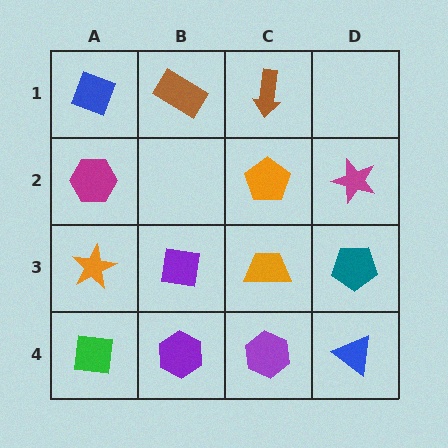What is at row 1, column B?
A brown rectangle.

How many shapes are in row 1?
3 shapes.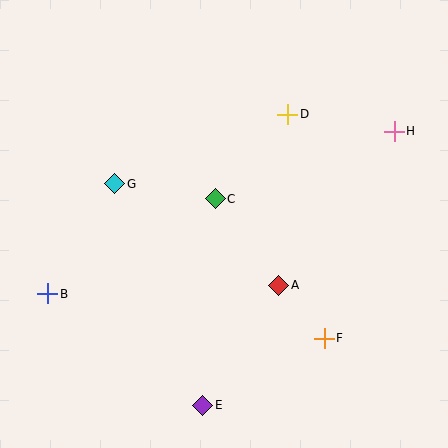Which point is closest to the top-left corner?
Point G is closest to the top-left corner.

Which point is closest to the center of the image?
Point C at (215, 199) is closest to the center.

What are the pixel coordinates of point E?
Point E is at (203, 405).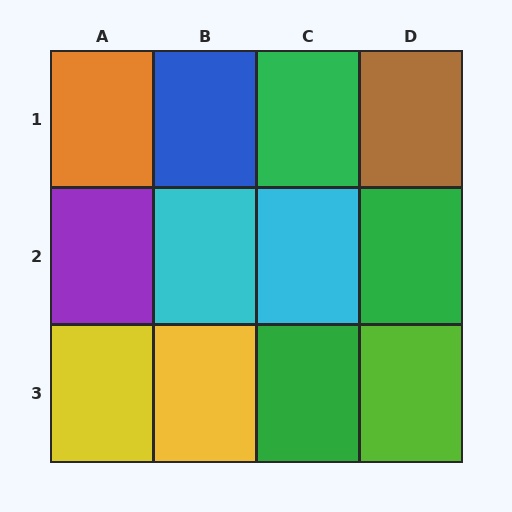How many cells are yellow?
2 cells are yellow.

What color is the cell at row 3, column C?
Green.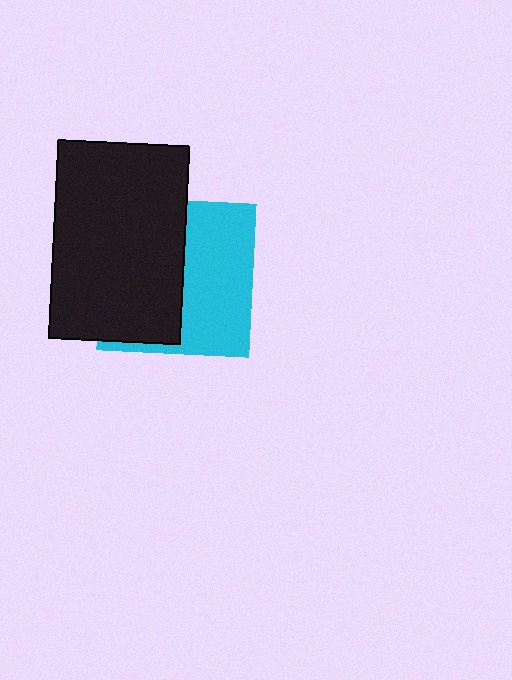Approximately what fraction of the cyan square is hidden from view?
Roughly 52% of the cyan square is hidden behind the black rectangle.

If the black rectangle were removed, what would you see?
You would see the complete cyan square.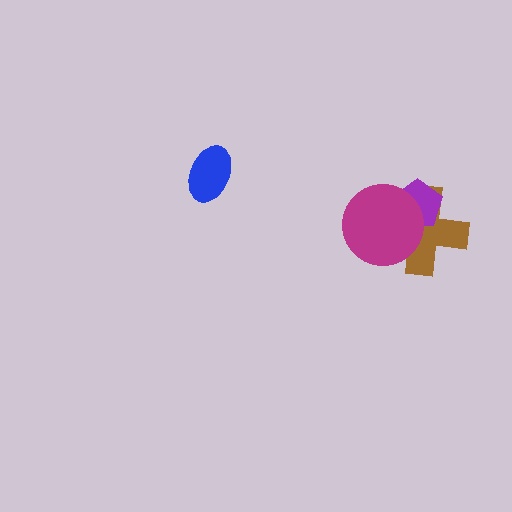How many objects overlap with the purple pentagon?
2 objects overlap with the purple pentagon.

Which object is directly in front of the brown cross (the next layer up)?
The purple pentagon is directly in front of the brown cross.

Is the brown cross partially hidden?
Yes, it is partially covered by another shape.